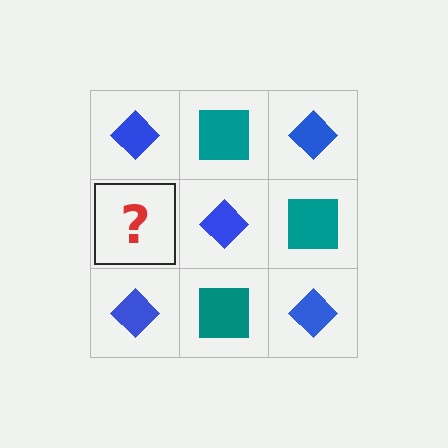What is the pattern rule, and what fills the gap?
The rule is that it alternates blue diamond and teal square in a checkerboard pattern. The gap should be filled with a teal square.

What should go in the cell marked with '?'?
The missing cell should contain a teal square.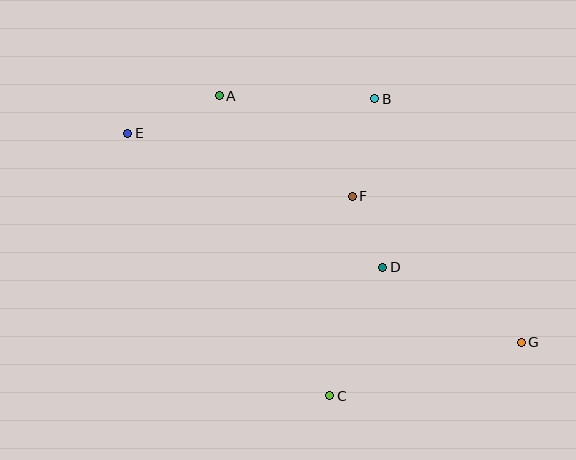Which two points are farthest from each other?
Points E and G are farthest from each other.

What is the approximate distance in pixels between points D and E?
The distance between D and E is approximately 288 pixels.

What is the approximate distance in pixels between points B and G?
The distance between B and G is approximately 284 pixels.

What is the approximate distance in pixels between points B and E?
The distance between B and E is approximately 250 pixels.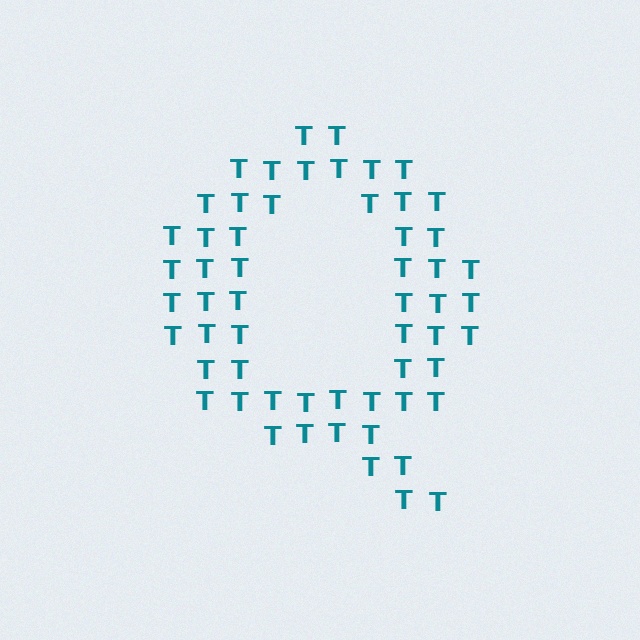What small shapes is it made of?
It is made of small letter T's.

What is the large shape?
The large shape is the letter Q.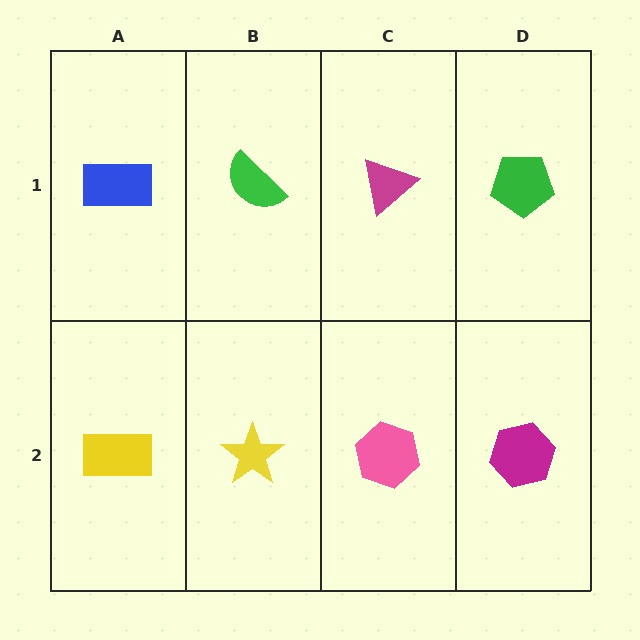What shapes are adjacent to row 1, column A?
A yellow rectangle (row 2, column A), a green semicircle (row 1, column B).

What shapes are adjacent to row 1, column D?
A magenta hexagon (row 2, column D), a magenta triangle (row 1, column C).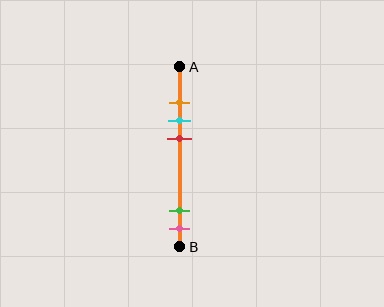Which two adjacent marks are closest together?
The orange and cyan marks are the closest adjacent pair.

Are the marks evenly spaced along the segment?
No, the marks are not evenly spaced.